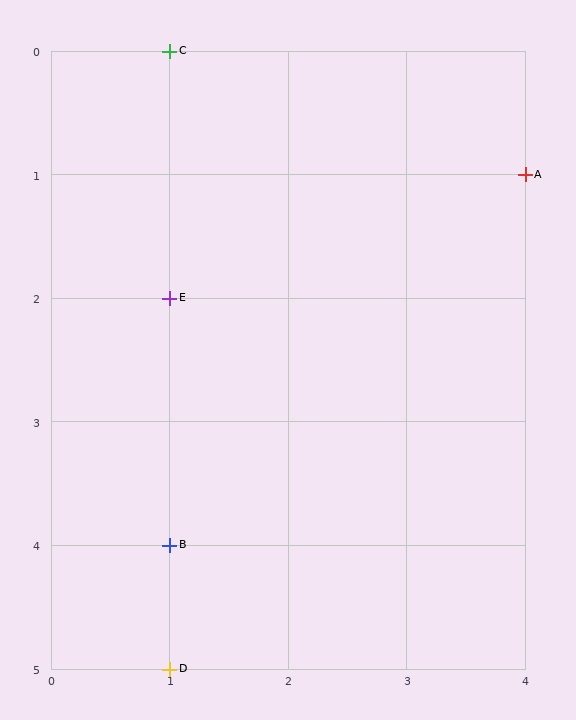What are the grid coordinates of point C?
Point C is at grid coordinates (1, 0).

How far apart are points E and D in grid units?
Points E and D are 3 rows apart.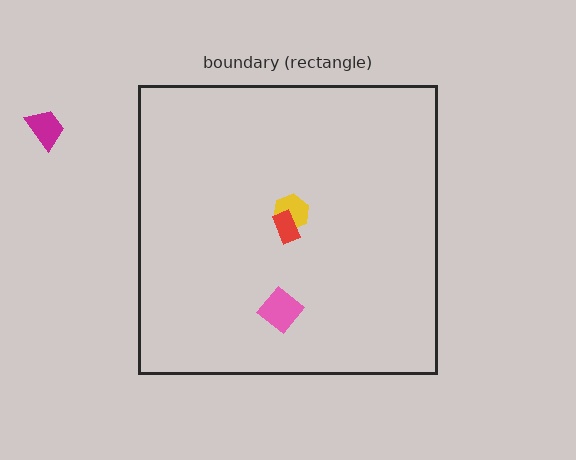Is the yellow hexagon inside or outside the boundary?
Inside.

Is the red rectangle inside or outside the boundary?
Inside.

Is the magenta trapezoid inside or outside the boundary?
Outside.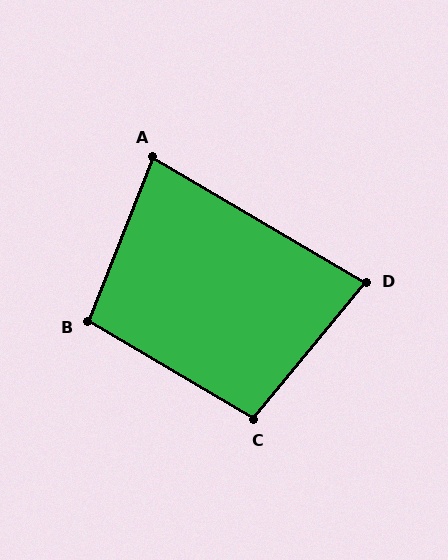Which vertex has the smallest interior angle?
D, at approximately 81 degrees.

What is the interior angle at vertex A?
Approximately 81 degrees (acute).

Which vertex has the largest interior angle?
B, at approximately 99 degrees.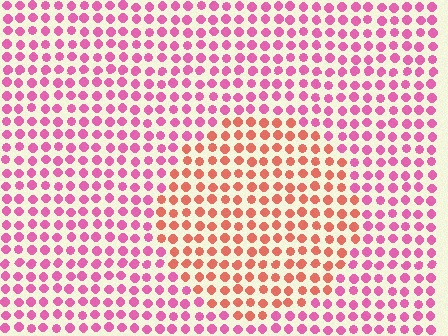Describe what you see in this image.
The image is filled with small pink elements in a uniform arrangement. A circle-shaped region is visible where the elements are tinted to a slightly different hue, forming a subtle color boundary.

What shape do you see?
I see a circle.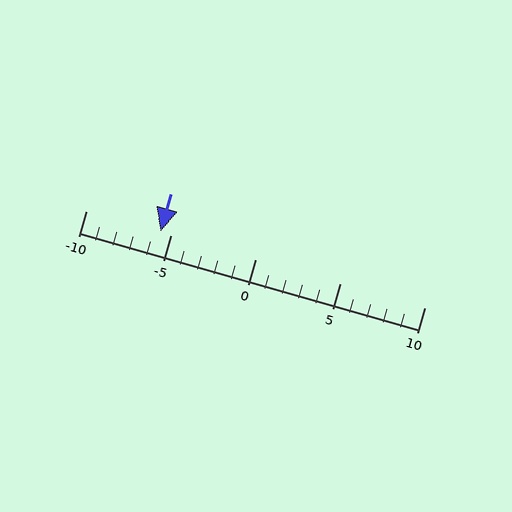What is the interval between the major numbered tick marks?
The major tick marks are spaced 5 units apart.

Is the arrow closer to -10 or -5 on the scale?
The arrow is closer to -5.